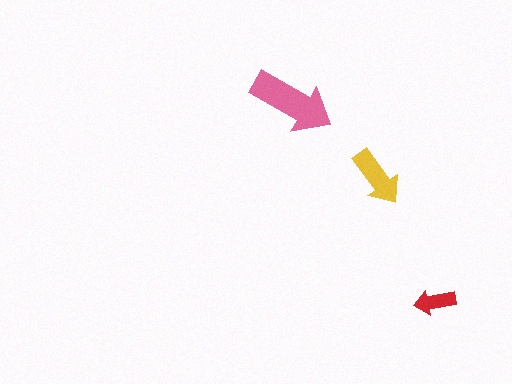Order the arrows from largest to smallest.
the pink one, the yellow one, the red one.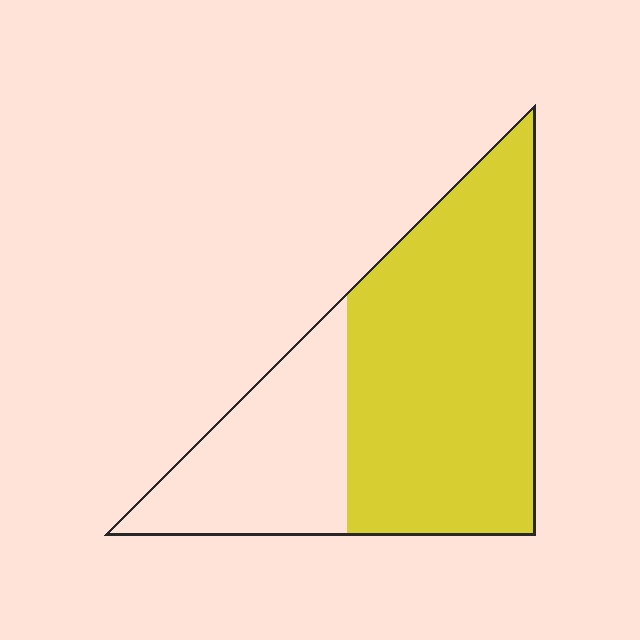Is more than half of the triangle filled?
Yes.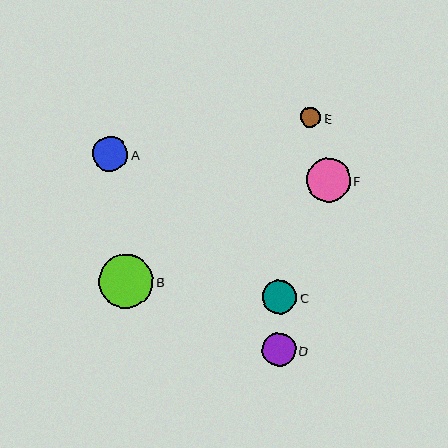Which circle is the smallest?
Circle E is the smallest with a size of approximately 20 pixels.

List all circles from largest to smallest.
From largest to smallest: B, F, A, C, D, E.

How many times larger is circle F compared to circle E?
Circle F is approximately 2.2 times the size of circle E.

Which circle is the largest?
Circle B is the largest with a size of approximately 54 pixels.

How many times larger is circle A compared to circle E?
Circle A is approximately 1.7 times the size of circle E.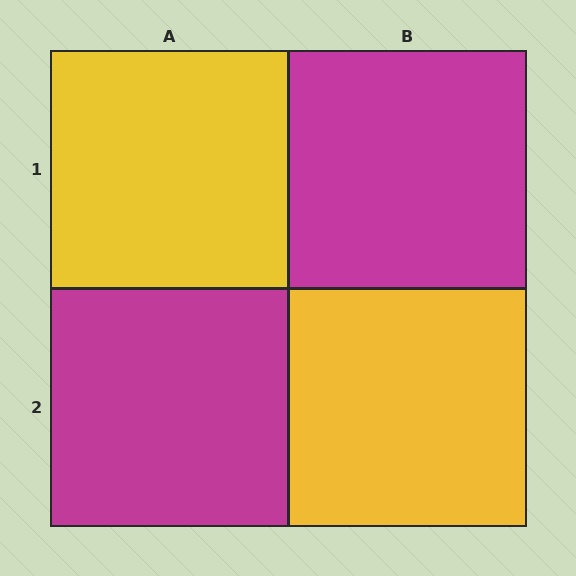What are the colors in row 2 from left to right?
Magenta, yellow.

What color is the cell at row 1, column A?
Yellow.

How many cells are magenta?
2 cells are magenta.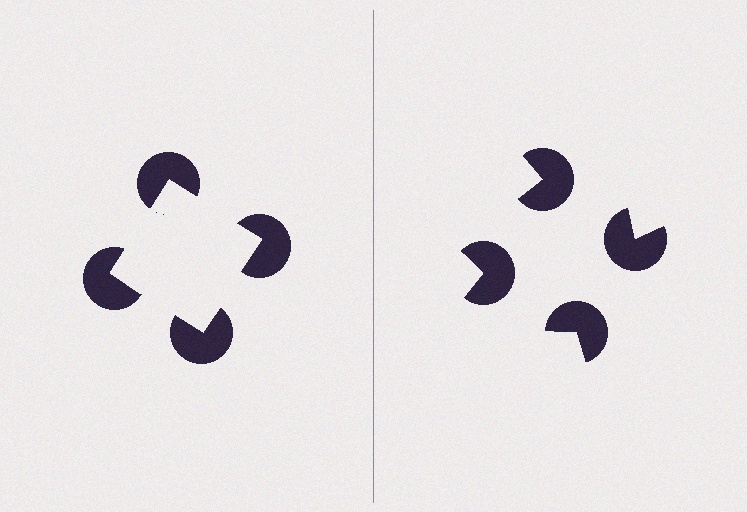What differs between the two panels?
The pac-man discs are positioned identically on both sides; only the wedge orientations differ. On the left they align to a square; on the right they are misaligned.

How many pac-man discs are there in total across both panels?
8 — 4 on each side.